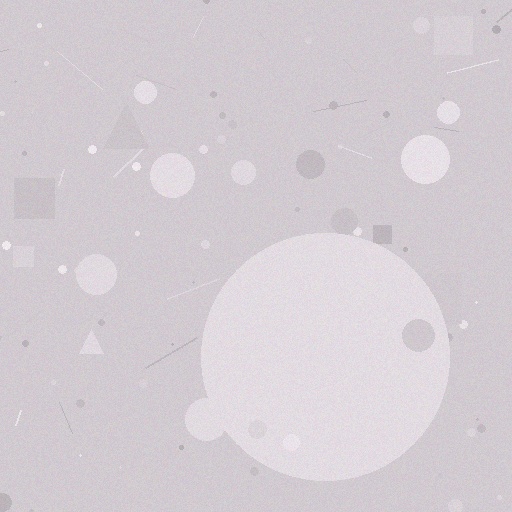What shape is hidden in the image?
A circle is hidden in the image.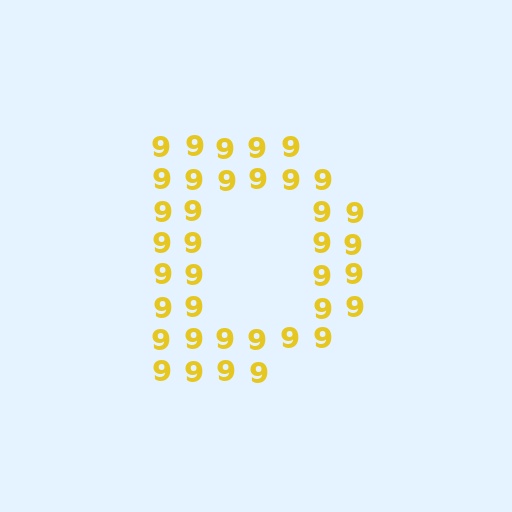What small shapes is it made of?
It is made of small digit 9's.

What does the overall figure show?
The overall figure shows the letter D.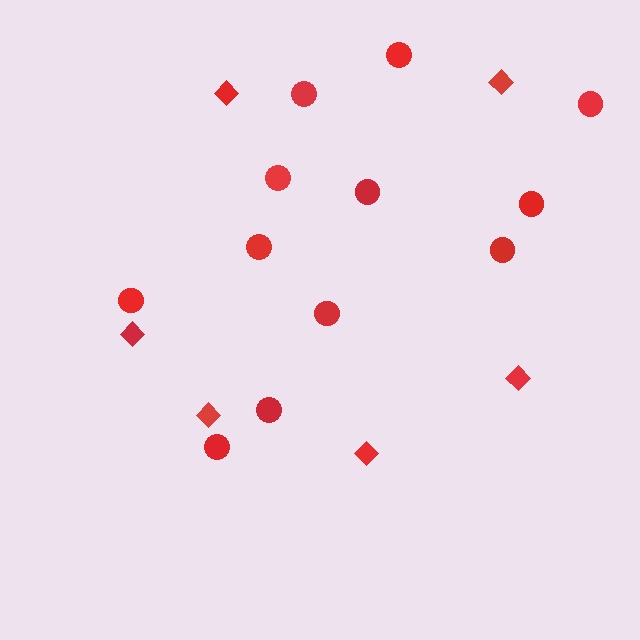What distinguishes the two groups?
There are 2 groups: one group of diamonds (6) and one group of circles (12).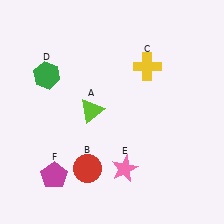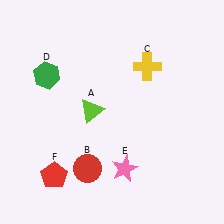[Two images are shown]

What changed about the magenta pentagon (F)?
In Image 1, F is magenta. In Image 2, it changed to red.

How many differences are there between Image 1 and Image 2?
There is 1 difference between the two images.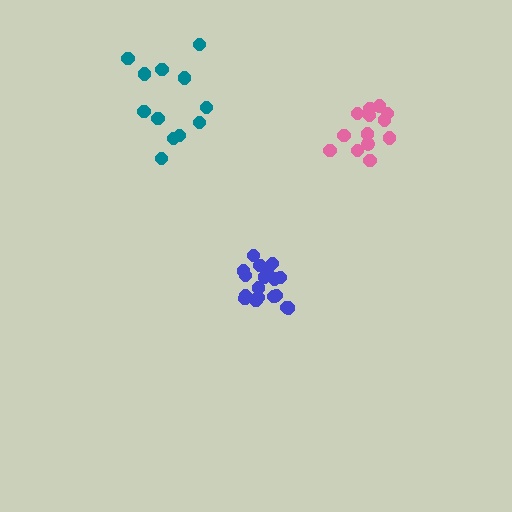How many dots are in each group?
Group 1: 12 dots, Group 2: 18 dots, Group 3: 13 dots (43 total).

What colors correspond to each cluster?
The clusters are colored: teal, blue, pink.